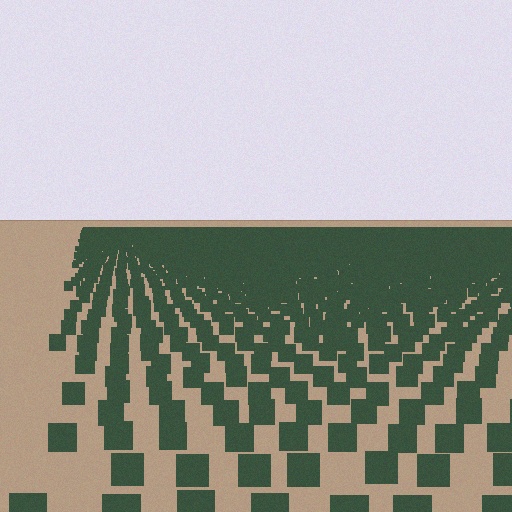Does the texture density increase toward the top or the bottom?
Density increases toward the top.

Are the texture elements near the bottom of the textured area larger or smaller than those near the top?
Larger. Near the bottom, elements are closer to the viewer and appear at a bigger on-screen size.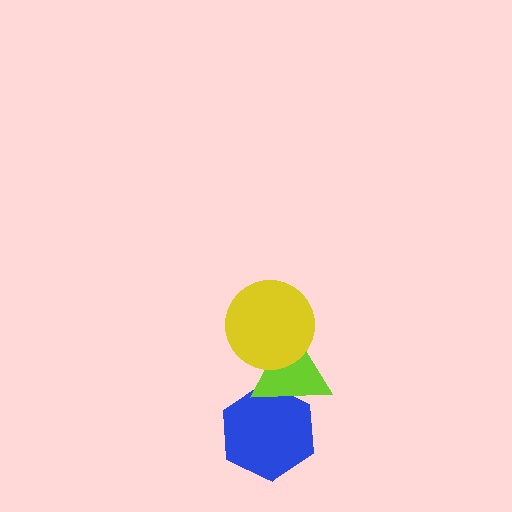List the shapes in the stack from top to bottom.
From top to bottom: the yellow circle, the lime triangle, the blue hexagon.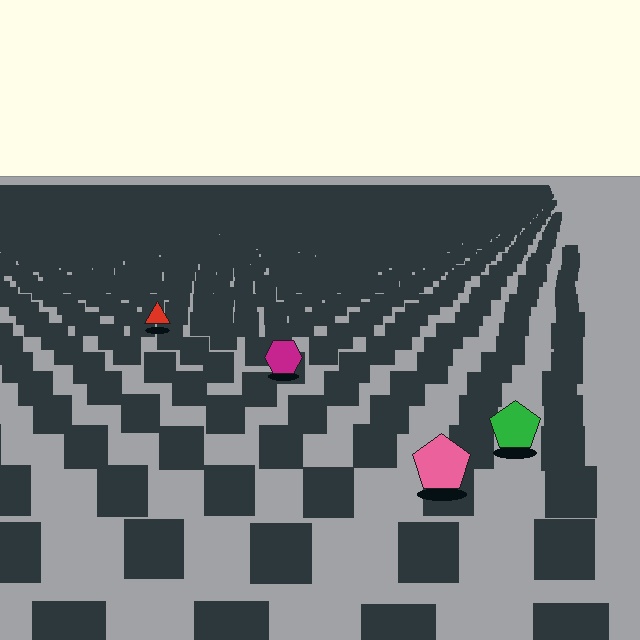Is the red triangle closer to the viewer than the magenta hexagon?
No. The magenta hexagon is closer — you can tell from the texture gradient: the ground texture is coarser near it.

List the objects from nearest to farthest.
From nearest to farthest: the pink pentagon, the green pentagon, the magenta hexagon, the red triangle.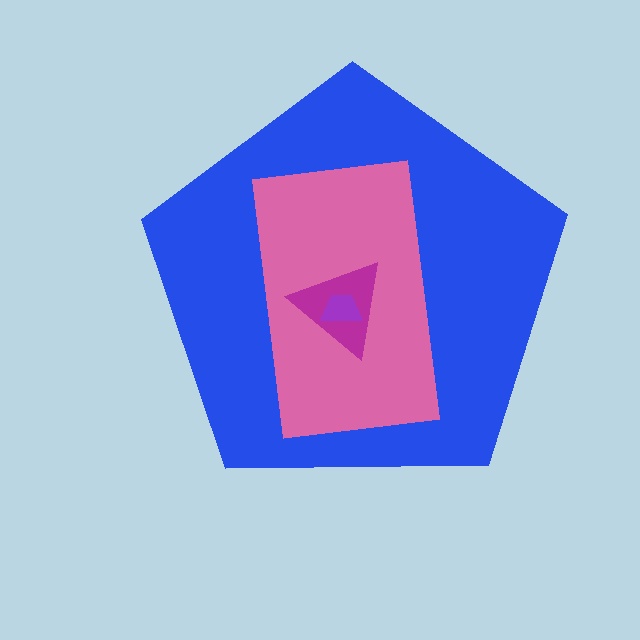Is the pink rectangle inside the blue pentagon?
Yes.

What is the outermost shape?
The blue pentagon.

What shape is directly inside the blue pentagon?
The pink rectangle.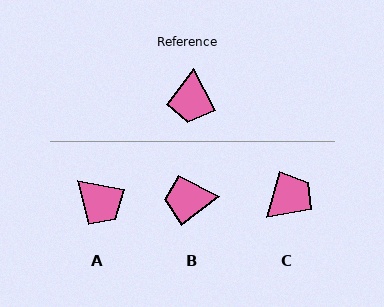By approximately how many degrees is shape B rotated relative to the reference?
Approximately 80 degrees clockwise.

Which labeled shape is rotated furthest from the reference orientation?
C, about 137 degrees away.